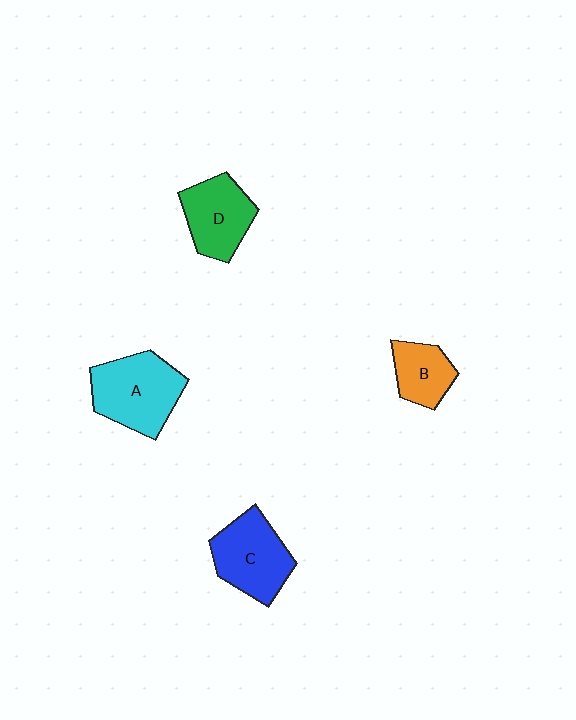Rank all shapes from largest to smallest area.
From largest to smallest: A (cyan), C (blue), D (green), B (orange).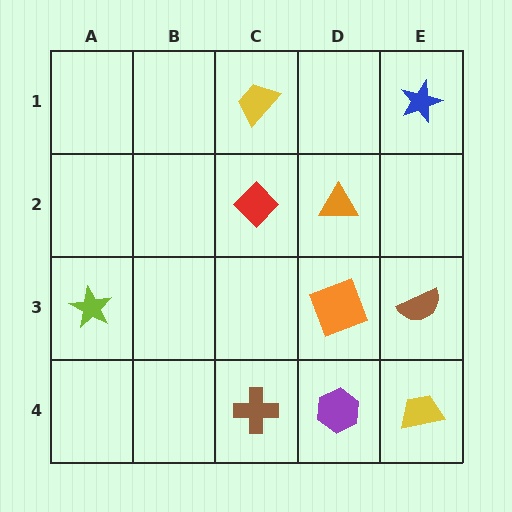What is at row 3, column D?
An orange square.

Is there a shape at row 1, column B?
No, that cell is empty.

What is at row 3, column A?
A lime star.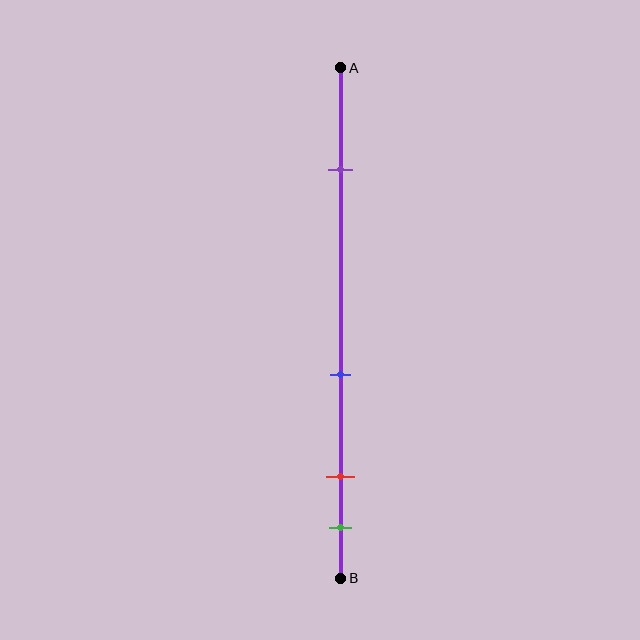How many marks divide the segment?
There are 4 marks dividing the segment.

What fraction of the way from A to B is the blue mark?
The blue mark is approximately 60% (0.6) of the way from A to B.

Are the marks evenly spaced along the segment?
No, the marks are not evenly spaced.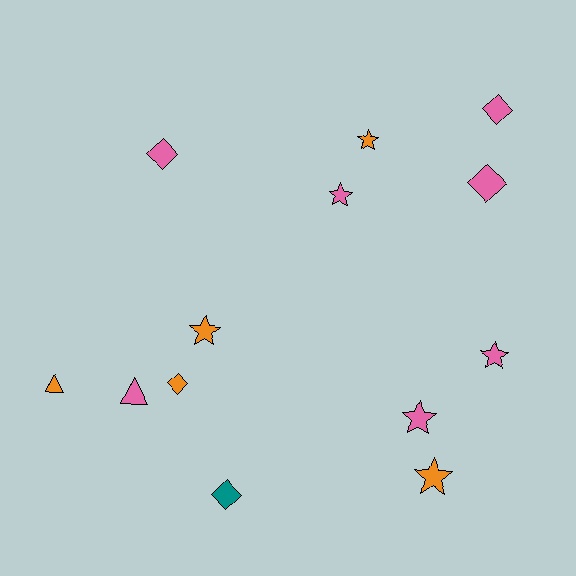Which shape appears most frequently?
Star, with 6 objects.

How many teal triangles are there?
There are no teal triangles.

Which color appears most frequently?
Pink, with 7 objects.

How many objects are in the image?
There are 13 objects.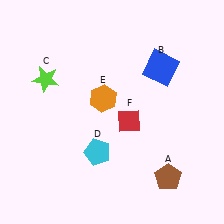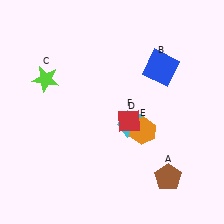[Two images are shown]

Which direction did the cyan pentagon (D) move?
The cyan pentagon (D) moved right.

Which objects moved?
The objects that moved are: the cyan pentagon (D), the orange hexagon (E).